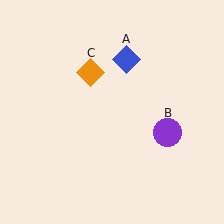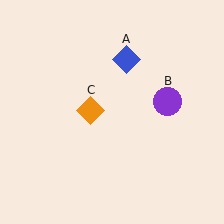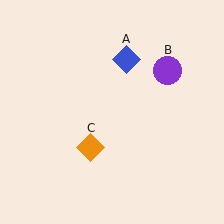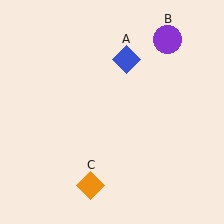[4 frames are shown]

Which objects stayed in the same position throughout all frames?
Blue diamond (object A) remained stationary.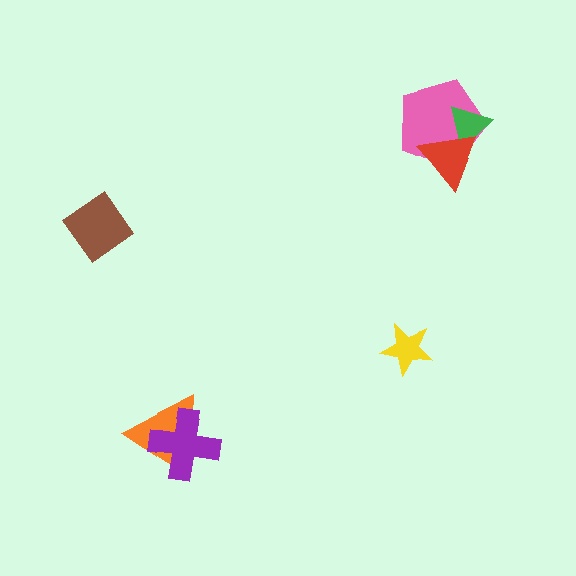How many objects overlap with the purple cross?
1 object overlaps with the purple cross.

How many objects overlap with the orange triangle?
1 object overlaps with the orange triangle.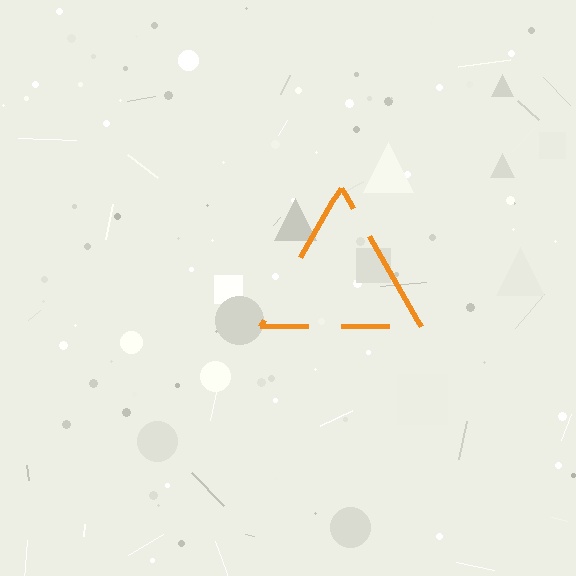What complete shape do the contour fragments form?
The contour fragments form a triangle.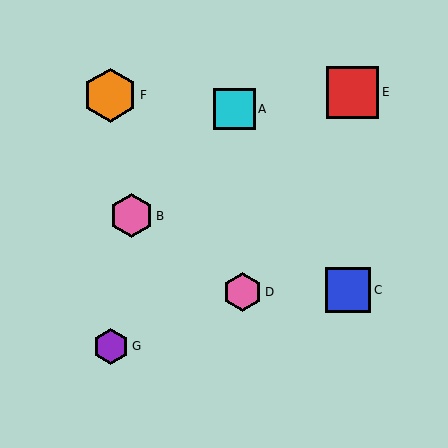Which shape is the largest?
The orange hexagon (labeled F) is the largest.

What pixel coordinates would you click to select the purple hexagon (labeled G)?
Click at (111, 346) to select the purple hexagon G.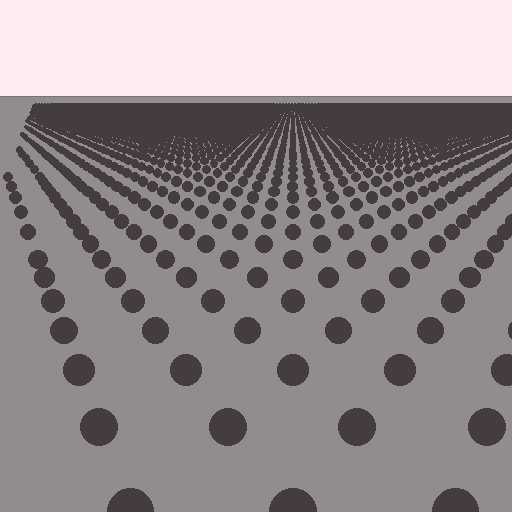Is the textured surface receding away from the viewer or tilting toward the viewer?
The surface is receding away from the viewer. Texture elements get smaller and denser toward the top.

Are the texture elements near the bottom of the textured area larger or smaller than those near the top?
Larger. Near the bottom, elements are closer to the viewer and appear at a bigger on-screen size.